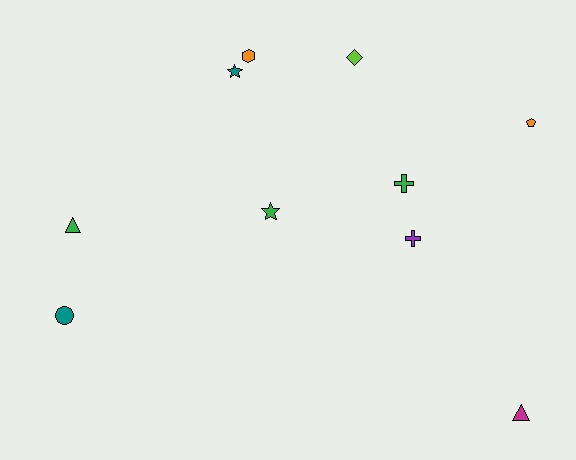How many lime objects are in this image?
There is 1 lime object.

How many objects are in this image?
There are 10 objects.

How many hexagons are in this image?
There is 1 hexagon.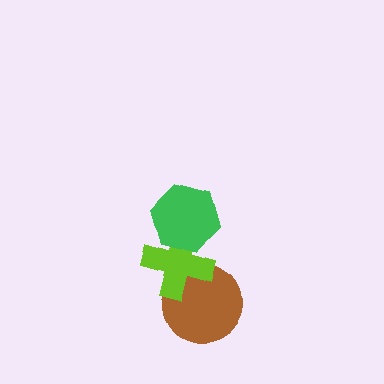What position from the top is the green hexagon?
The green hexagon is 1st from the top.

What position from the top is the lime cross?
The lime cross is 2nd from the top.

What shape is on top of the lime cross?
The green hexagon is on top of the lime cross.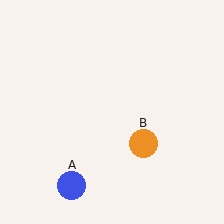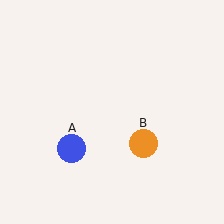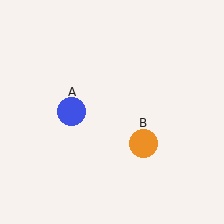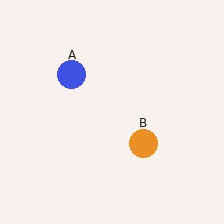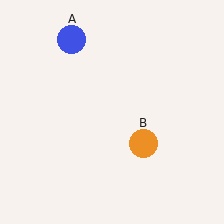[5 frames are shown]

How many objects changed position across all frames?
1 object changed position: blue circle (object A).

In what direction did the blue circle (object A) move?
The blue circle (object A) moved up.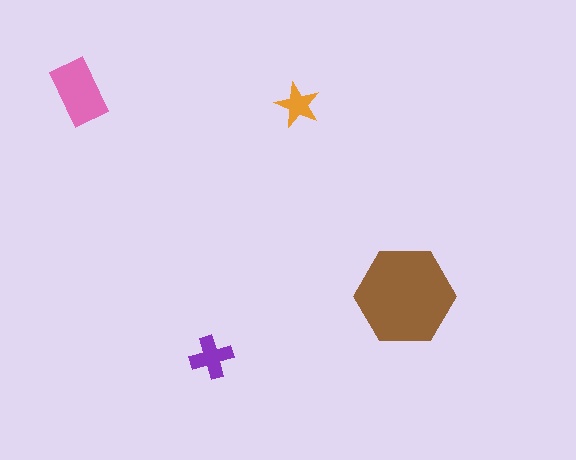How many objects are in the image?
There are 4 objects in the image.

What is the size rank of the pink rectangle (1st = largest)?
2nd.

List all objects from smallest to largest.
The orange star, the purple cross, the pink rectangle, the brown hexagon.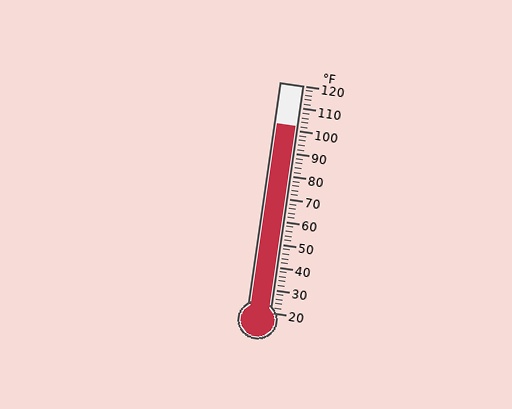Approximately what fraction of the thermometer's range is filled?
The thermometer is filled to approximately 80% of its range.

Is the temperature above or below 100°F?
The temperature is above 100°F.